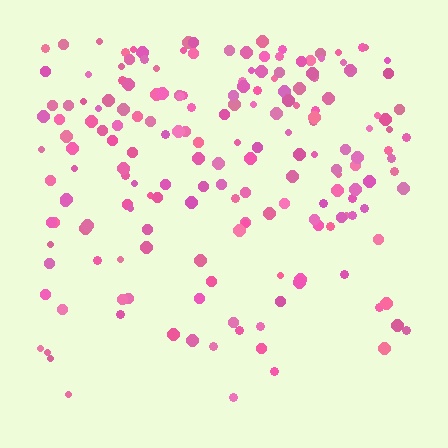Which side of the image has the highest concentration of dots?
The top.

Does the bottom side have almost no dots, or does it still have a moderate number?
Still a moderate number, just noticeably fewer than the top.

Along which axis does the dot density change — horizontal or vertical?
Vertical.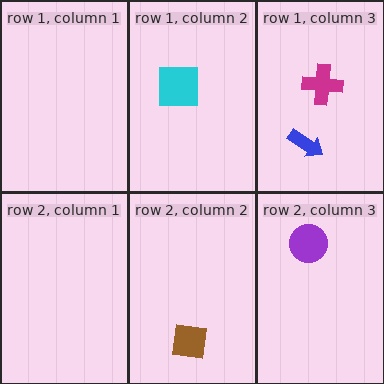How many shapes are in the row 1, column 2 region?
1.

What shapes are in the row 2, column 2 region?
The brown square.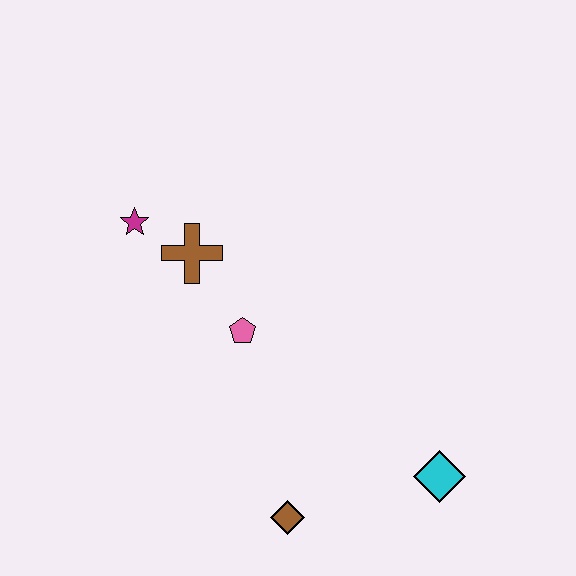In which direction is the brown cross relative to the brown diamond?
The brown cross is above the brown diamond.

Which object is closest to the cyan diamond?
The brown diamond is closest to the cyan diamond.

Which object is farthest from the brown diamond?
The magenta star is farthest from the brown diamond.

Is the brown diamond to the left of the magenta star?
No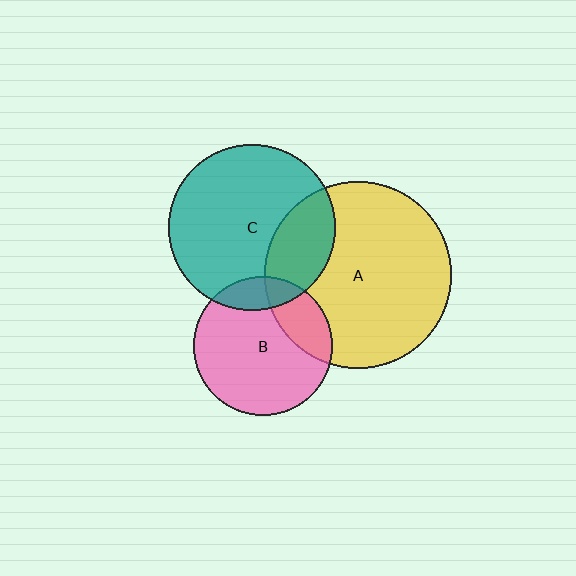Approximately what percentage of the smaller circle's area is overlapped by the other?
Approximately 15%.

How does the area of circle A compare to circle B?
Approximately 1.8 times.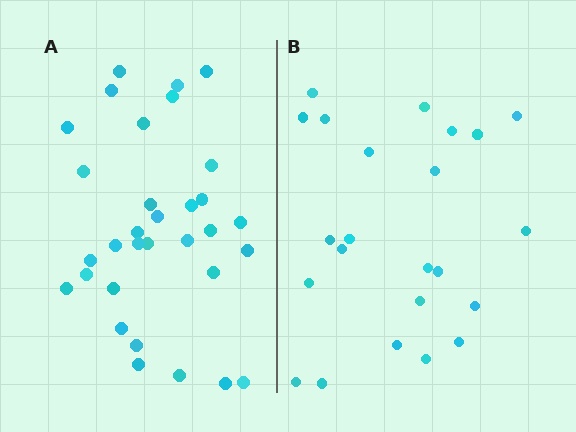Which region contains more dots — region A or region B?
Region A (the left region) has more dots.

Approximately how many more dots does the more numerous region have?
Region A has roughly 8 or so more dots than region B.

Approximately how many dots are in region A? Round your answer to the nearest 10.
About 30 dots. (The exact count is 32, which rounds to 30.)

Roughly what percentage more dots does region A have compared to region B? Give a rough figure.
About 40% more.